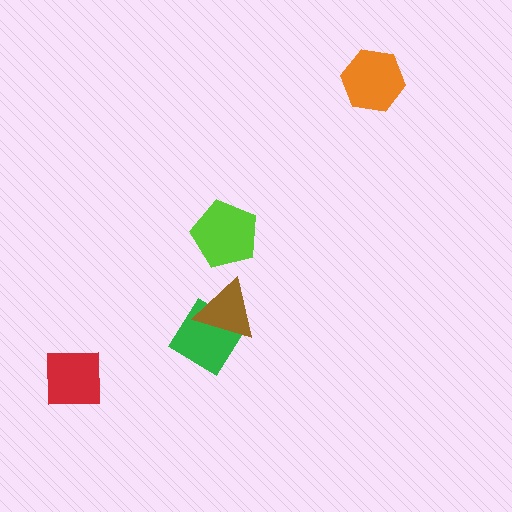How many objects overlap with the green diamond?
1 object overlaps with the green diamond.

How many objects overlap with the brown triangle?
1 object overlaps with the brown triangle.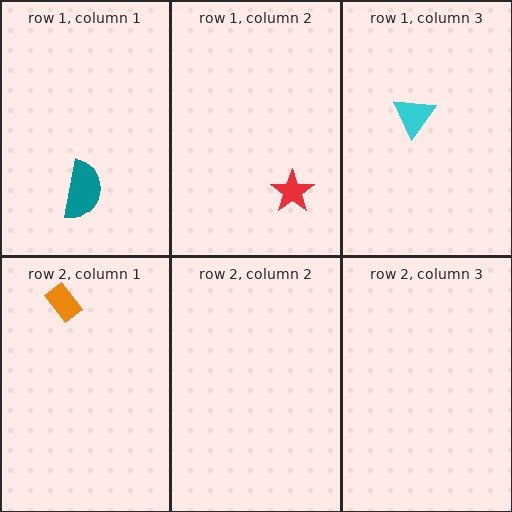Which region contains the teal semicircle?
The row 1, column 1 region.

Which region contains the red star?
The row 1, column 2 region.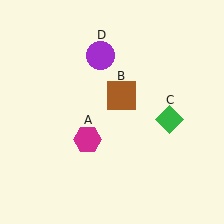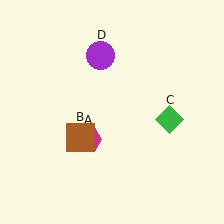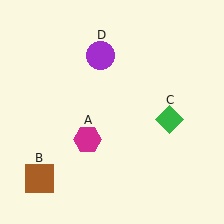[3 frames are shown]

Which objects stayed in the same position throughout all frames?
Magenta hexagon (object A) and green diamond (object C) and purple circle (object D) remained stationary.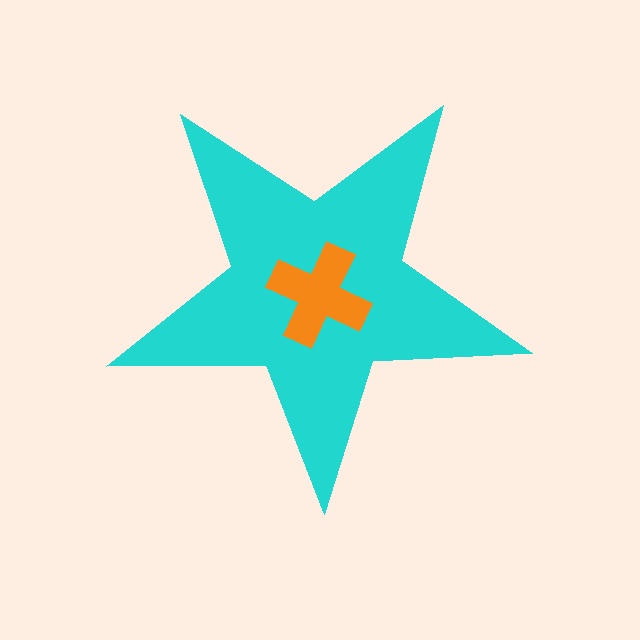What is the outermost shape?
The cyan star.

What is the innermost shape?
The orange cross.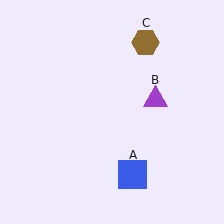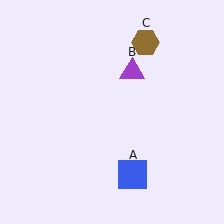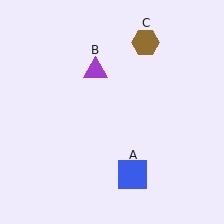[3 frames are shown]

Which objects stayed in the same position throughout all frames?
Blue square (object A) and brown hexagon (object C) remained stationary.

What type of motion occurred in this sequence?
The purple triangle (object B) rotated counterclockwise around the center of the scene.